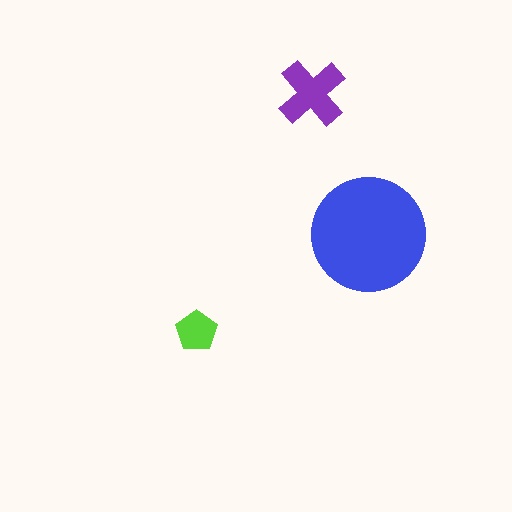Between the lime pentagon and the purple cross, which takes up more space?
The purple cross.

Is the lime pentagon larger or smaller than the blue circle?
Smaller.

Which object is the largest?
The blue circle.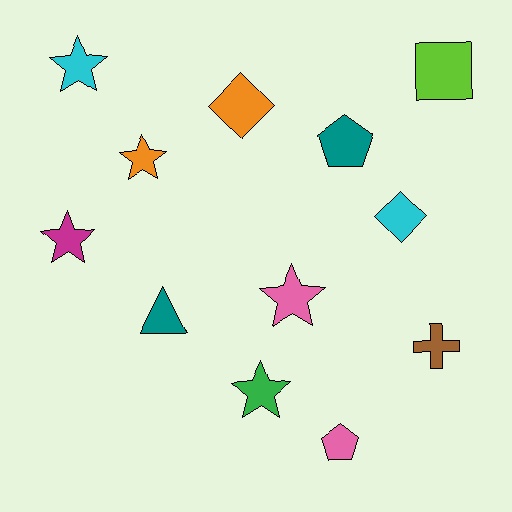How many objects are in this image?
There are 12 objects.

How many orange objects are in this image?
There are 2 orange objects.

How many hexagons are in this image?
There are no hexagons.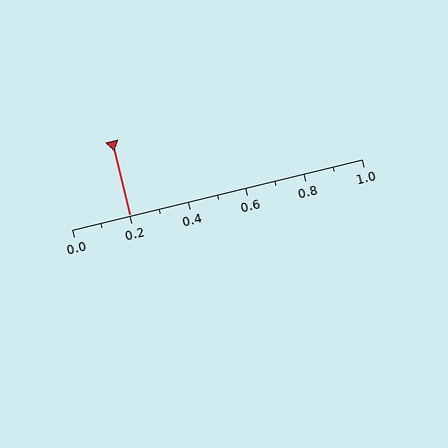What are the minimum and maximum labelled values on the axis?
The axis runs from 0.0 to 1.0.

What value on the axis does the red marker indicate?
The marker indicates approximately 0.2.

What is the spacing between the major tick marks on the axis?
The major ticks are spaced 0.2 apart.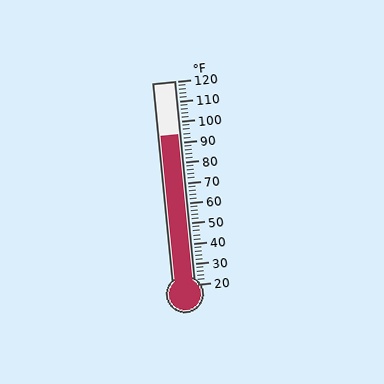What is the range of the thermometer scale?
The thermometer scale ranges from 20°F to 120°F.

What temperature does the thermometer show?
The thermometer shows approximately 94°F.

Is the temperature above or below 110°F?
The temperature is below 110°F.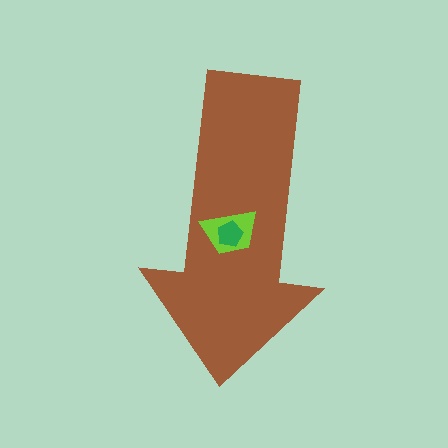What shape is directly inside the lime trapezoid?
The green pentagon.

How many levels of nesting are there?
3.